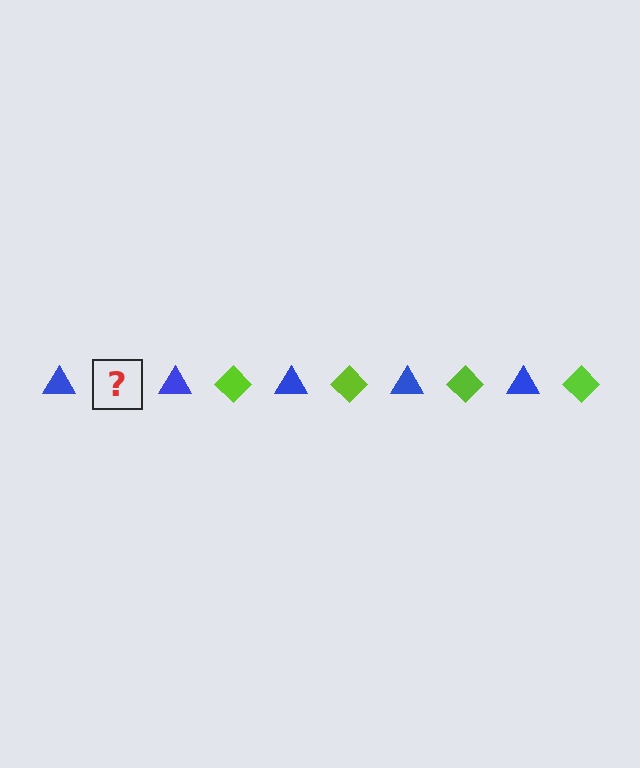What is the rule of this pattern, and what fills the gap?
The rule is that the pattern alternates between blue triangle and lime diamond. The gap should be filled with a lime diamond.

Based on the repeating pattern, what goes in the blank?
The blank should be a lime diamond.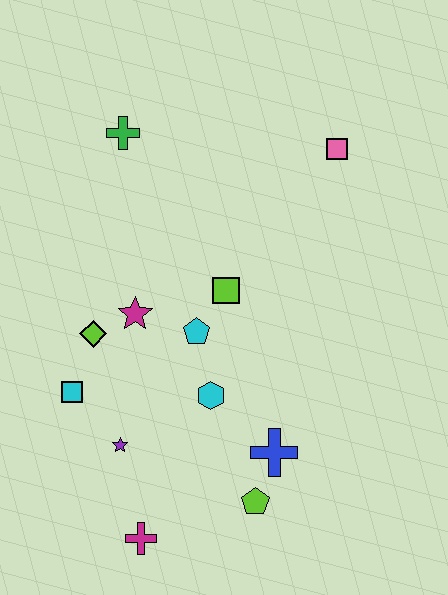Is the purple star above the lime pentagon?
Yes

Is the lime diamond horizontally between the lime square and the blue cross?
No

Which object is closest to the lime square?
The cyan pentagon is closest to the lime square.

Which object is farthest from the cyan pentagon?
The pink square is farthest from the cyan pentagon.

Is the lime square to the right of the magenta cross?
Yes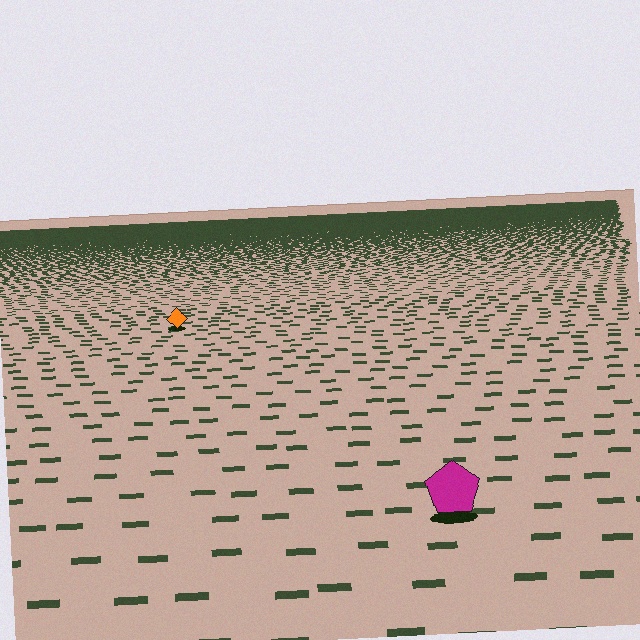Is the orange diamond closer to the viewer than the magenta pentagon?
No. The magenta pentagon is closer — you can tell from the texture gradient: the ground texture is coarser near it.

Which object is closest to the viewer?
The magenta pentagon is closest. The texture marks near it are larger and more spread out.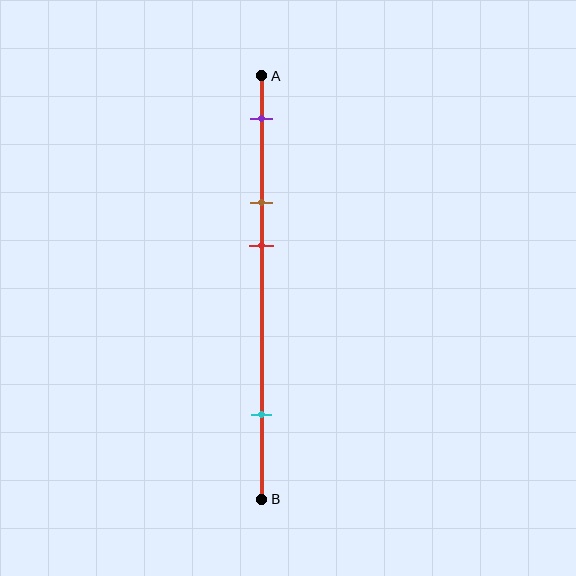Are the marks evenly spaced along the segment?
No, the marks are not evenly spaced.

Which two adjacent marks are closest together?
The brown and red marks are the closest adjacent pair.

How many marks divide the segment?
There are 4 marks dividing the segment.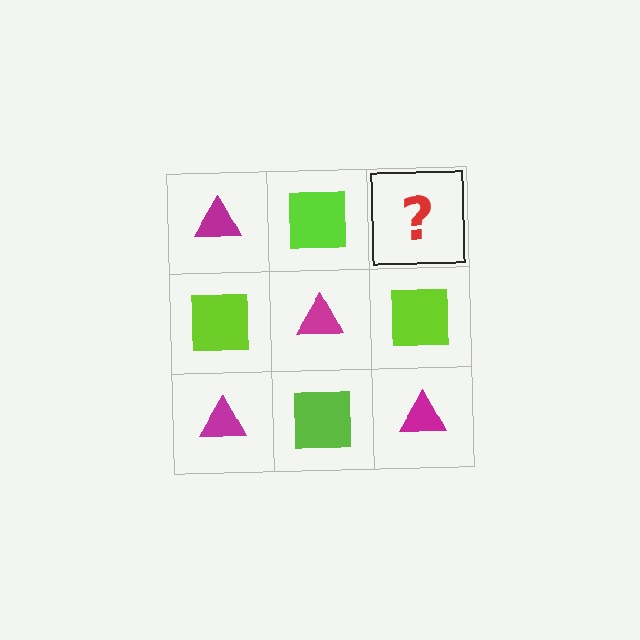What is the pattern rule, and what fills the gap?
The rule is that it alternates magenta triangle and lime square in a checkerboard pattern. The gap should be filled with a magenta triangle.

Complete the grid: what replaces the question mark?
The question mark should be replaced with a magenta triangle.